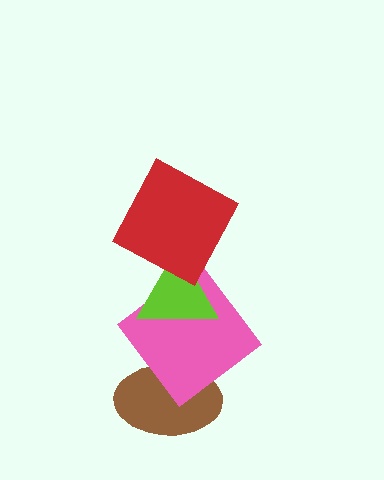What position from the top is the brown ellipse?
The brown ellipse is 4th from the top.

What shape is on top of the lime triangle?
The red square is on top of the lime triangle.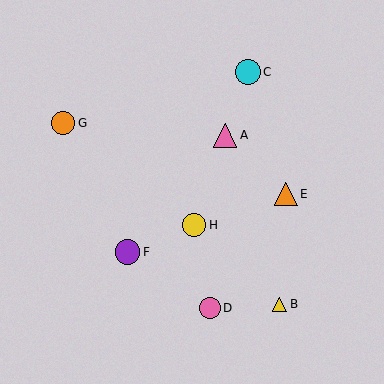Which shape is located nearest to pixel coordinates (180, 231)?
The yellow circle (labeled H) at (194, 225) is nearest to that location.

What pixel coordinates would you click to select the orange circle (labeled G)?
Click at (63, 123) to select the orange circle G.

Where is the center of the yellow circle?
The center of the yellow circle is at (194, 225).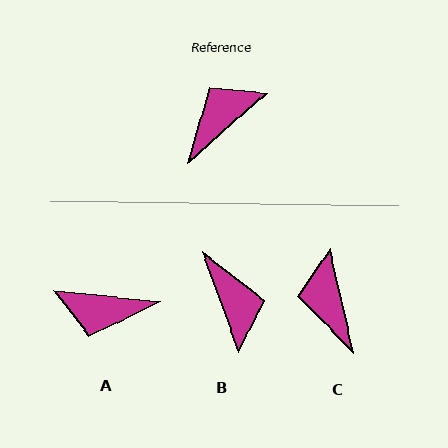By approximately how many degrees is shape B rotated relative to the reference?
Approximately 112 degrees clockwise.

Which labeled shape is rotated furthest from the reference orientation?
A, about 132 degrees away.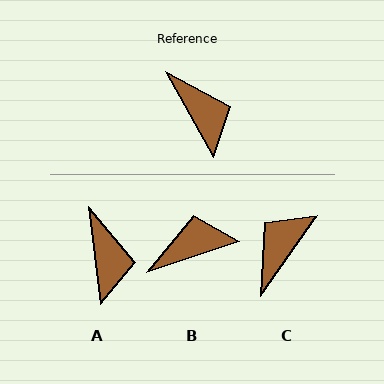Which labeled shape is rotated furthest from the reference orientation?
C, about 115 degrees away.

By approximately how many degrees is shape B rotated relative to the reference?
Approximately 79 degrees counter-clockwise.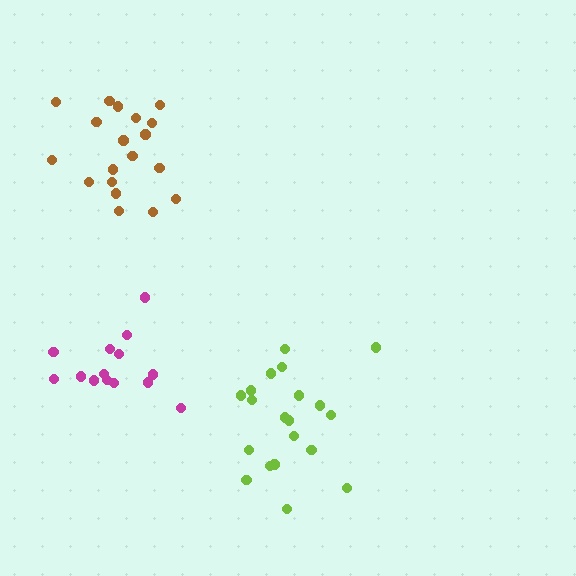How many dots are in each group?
Group 1: 14 dots, Group 2: 20 dots, Group 3: 19 dots (53 total).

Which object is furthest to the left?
The magenta cluster is leftmost.